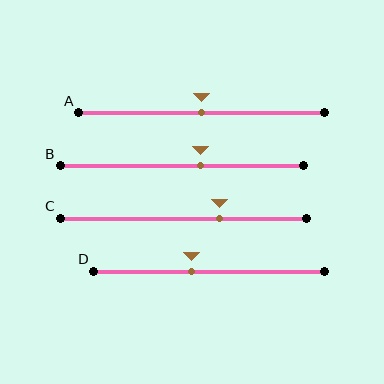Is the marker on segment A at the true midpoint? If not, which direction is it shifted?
Yes, the marker on segment A is at the true midpoint.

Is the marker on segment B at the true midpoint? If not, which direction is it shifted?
No, the marker on segment B is shifted to the right by about 8% of the segment length.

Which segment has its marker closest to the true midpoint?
Segment A has its marker closest to the true midpoint.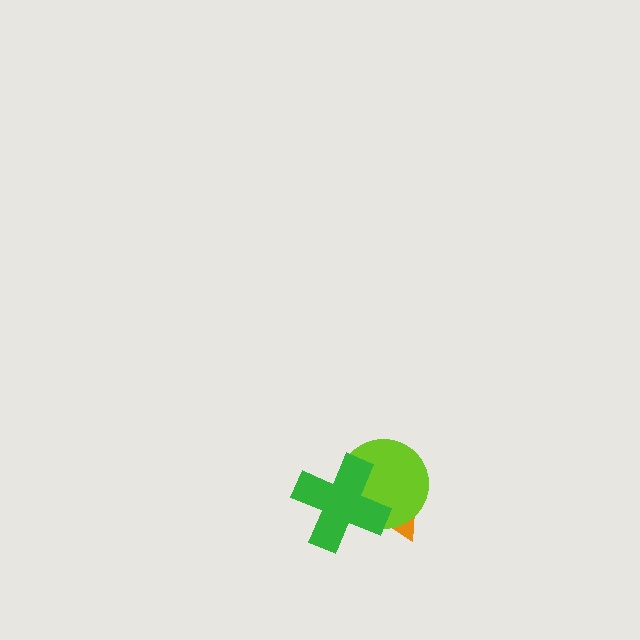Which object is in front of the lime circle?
The green cross is in front of the lime circle.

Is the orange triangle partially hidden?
Yes, it is partially covered by another shape.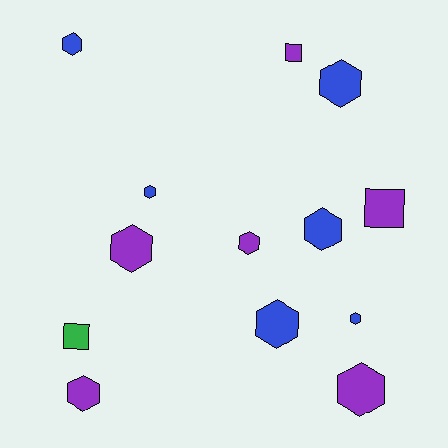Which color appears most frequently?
Purple, with 6 objects.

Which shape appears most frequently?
Hexagon, with 10 objects.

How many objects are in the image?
There are 13 objects.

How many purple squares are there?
There are 2 purple squares.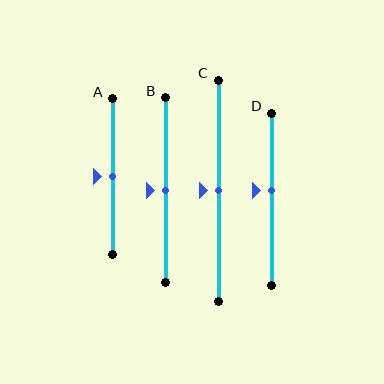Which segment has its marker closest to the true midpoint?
Segment A has its marker closest to the true midpoint.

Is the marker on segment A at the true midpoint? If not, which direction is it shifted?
Yes, the marker on segment A is at the true midpoint.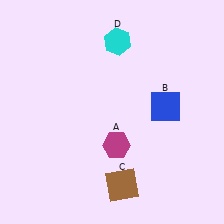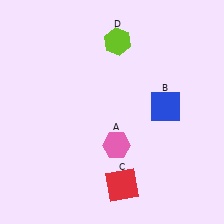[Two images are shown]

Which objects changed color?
A changed from magenta to pink. C changed from brown to red. D changed from cyan to lime.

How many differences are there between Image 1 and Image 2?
There are 3 differences between the two images.